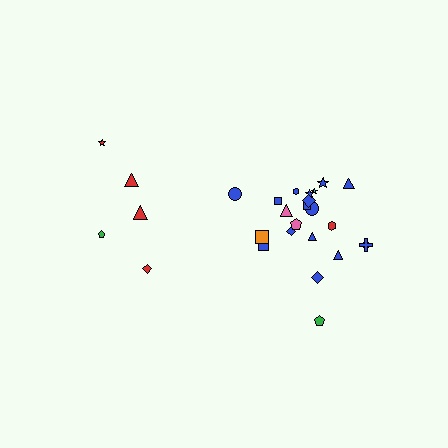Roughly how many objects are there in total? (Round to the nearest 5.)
Roughly 25 objects in total.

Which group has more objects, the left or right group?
The right group.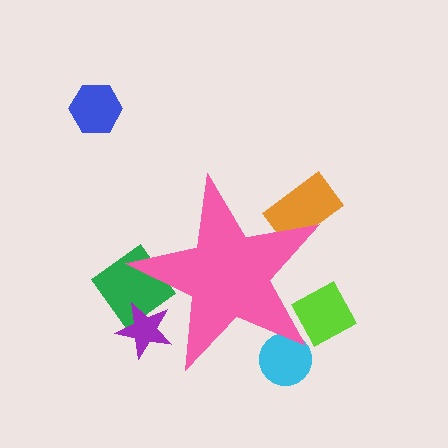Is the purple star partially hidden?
Yes, the purple star is partially hidden behind the pink star.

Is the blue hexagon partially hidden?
No, the blue hexagon is fully visible.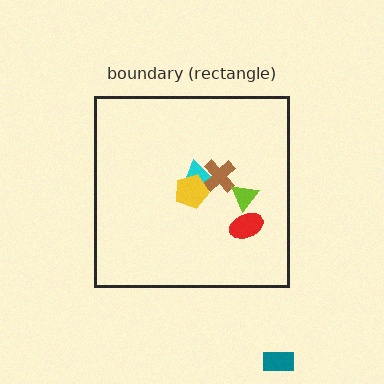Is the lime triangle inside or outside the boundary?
Inside.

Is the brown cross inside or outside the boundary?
Inside.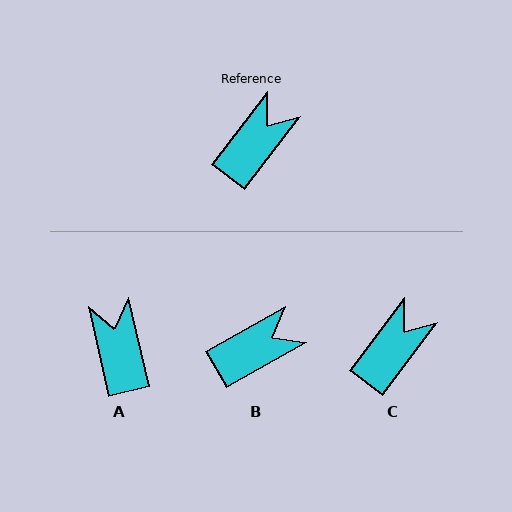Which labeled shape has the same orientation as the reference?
C.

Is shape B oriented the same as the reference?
No, it is off by about 24 degrees.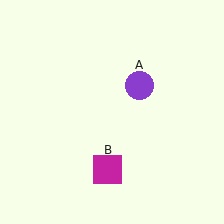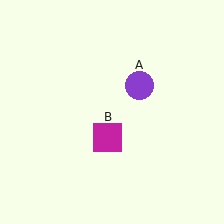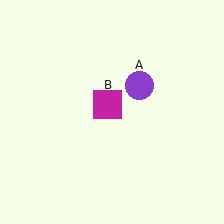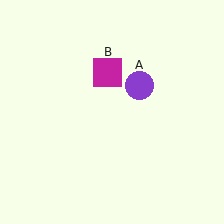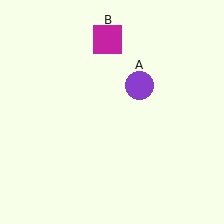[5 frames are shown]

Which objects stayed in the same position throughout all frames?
Purple circle (object A) remained stationary.